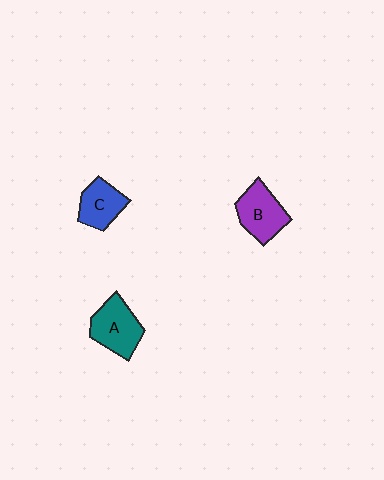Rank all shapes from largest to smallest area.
From largest to smallest: A (teal), B (purple), C (blue).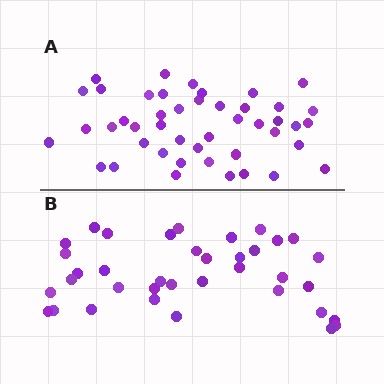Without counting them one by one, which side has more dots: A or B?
Region A (the top region) has more dots.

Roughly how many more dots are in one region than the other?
Region A has roughly 8 or so more dots than region B.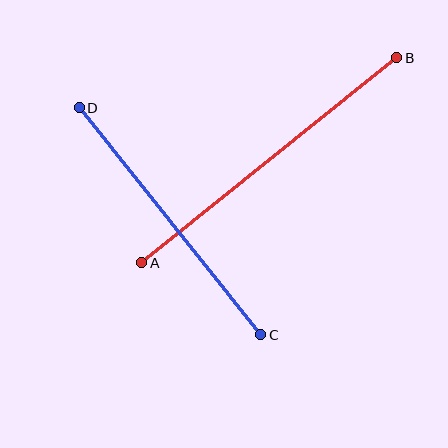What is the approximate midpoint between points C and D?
The midpoint is at approximately (170, 221) pixels.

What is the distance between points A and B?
The distance is approximately 327 pixels.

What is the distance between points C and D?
The distance is approximately 290 pixels.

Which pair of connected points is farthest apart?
Points A and B are farthest apart.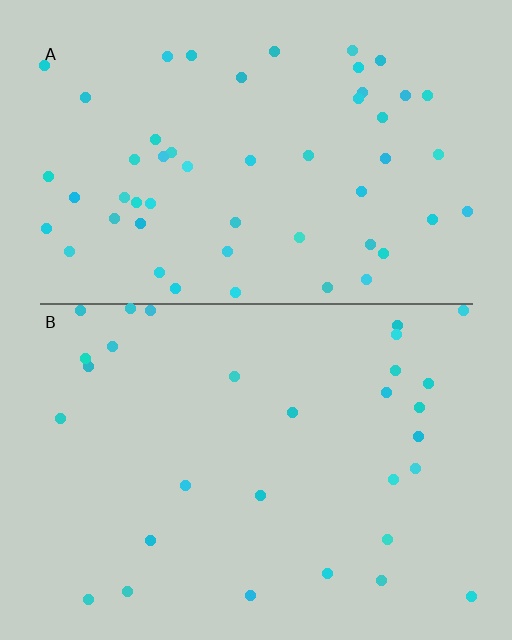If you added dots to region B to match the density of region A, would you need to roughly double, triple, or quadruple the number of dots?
Approximately double.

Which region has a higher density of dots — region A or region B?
A (the top).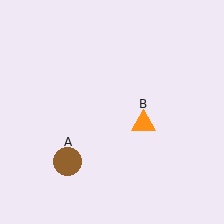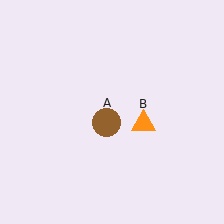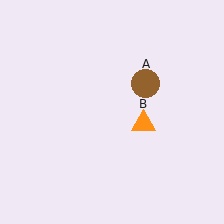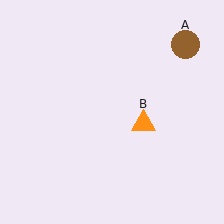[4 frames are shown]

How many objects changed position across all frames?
1 object changed position: brown circle (object A).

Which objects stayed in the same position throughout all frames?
Orange triangle (object B) remained stationary.